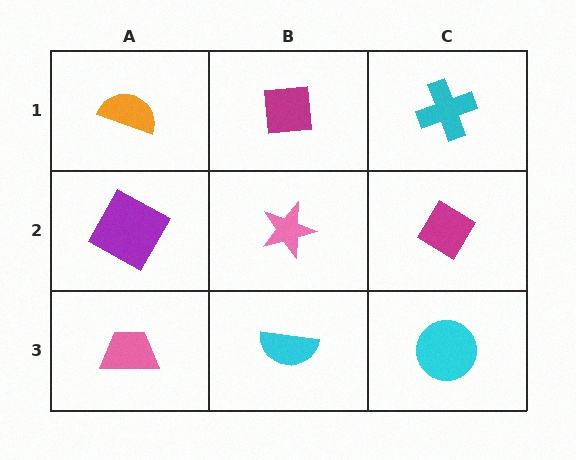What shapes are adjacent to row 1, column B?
A pink star (row 2, column B), an orange semicircle (row 1, column A), a cyan cross (row 1, column C).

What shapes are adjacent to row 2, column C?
A cyan cross (row 1, column C), a cyan circle (row 3, column C), a pink star (row 2, column B).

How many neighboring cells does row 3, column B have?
3.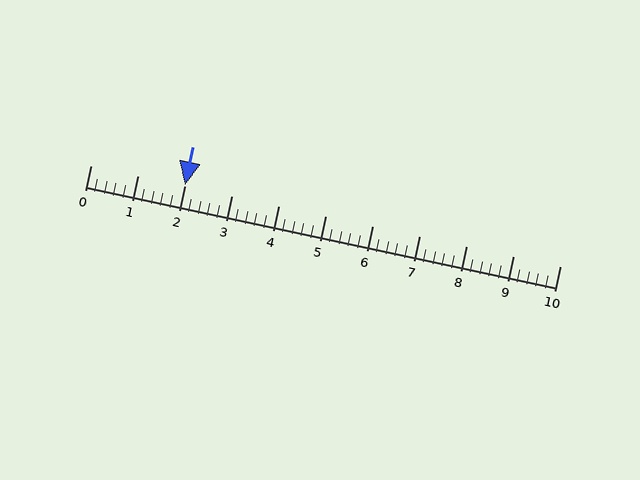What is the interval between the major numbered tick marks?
The major tick marks are spaced 1 units apart.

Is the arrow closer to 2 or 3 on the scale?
The arrow is closer to 2.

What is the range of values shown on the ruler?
The ruler shows values from 0 to 10.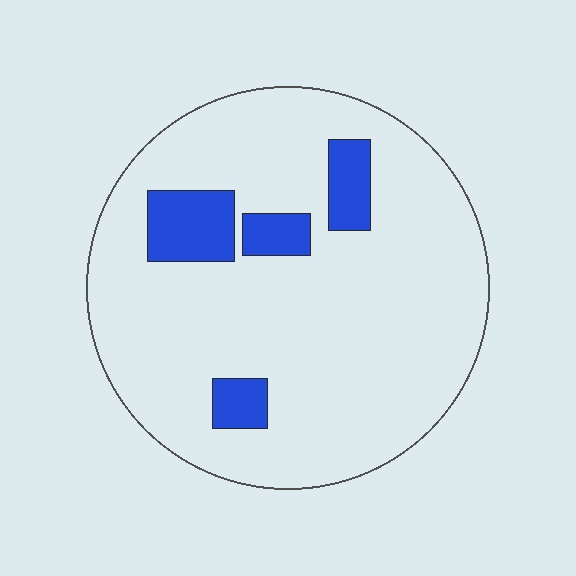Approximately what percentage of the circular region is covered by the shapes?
Approximately 15%.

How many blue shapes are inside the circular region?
4.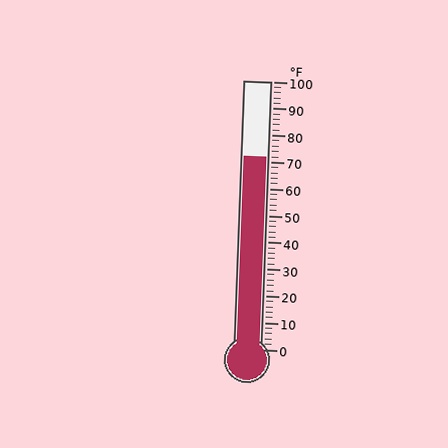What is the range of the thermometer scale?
The thermometer scale ranges from 0°F to 100°F.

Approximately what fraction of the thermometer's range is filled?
The thermometer is filled to approximately 70% of its range.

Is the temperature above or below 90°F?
The temperature is below 90°F.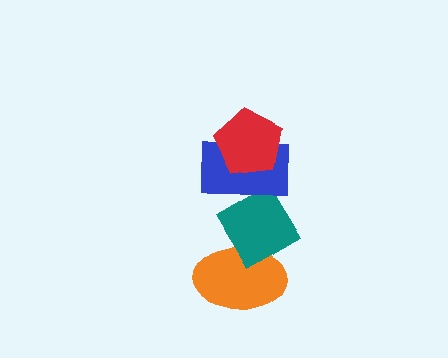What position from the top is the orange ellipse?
The orange ellipse is 4th from the top.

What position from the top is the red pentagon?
The red pentagon is 1st from the top.